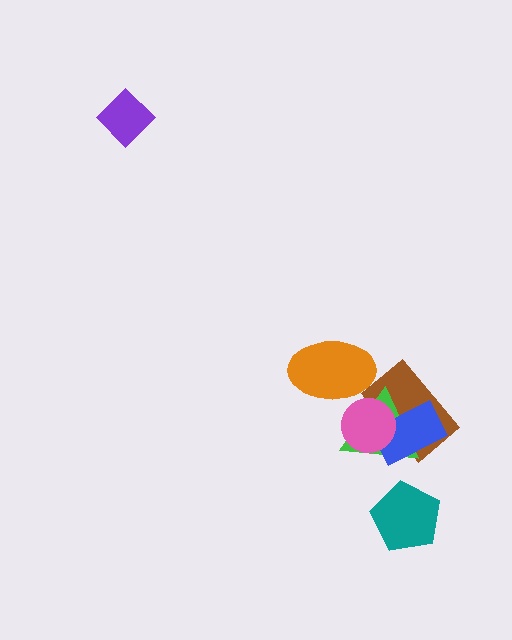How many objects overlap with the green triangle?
4 objects overlap with the green triangle.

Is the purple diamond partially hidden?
No, no other shape covers it.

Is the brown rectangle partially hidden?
Yes, it is partially covered by another shape.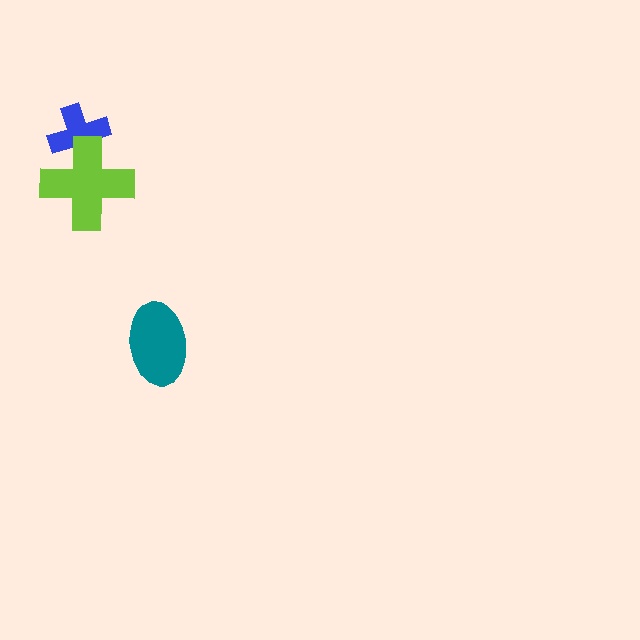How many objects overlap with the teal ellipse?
0 objects overlap with the teal ellipse.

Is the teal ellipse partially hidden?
No, no other shape covers it.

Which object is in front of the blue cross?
The lime cross is in front of the blue cross.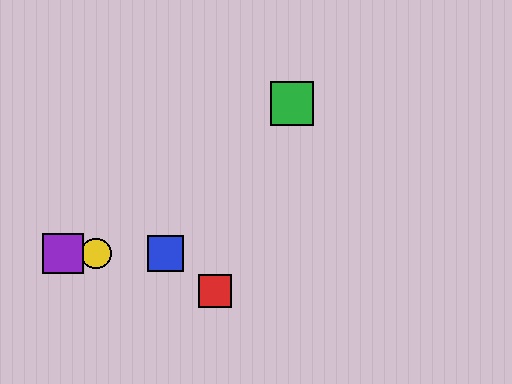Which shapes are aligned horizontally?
The blue square, the yellow circle, the purple square are aligned horizontally.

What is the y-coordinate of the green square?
The green square is at y≈103.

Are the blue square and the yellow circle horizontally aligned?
Yes, both are at y≈253.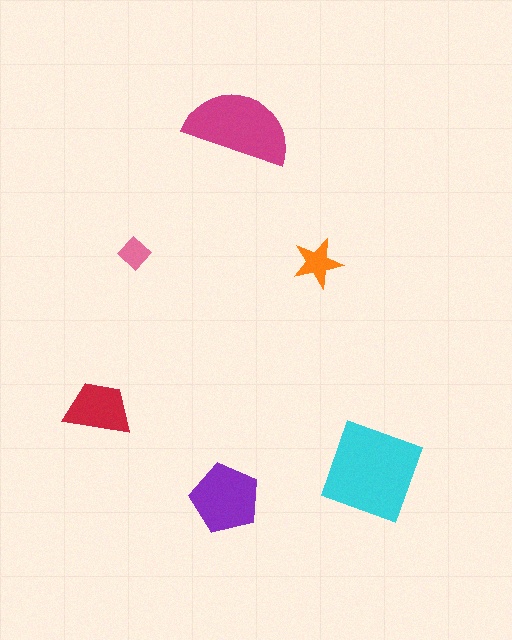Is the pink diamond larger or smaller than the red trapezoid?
Smaller.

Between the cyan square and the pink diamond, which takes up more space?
The cyan square.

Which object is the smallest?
The pink diamond.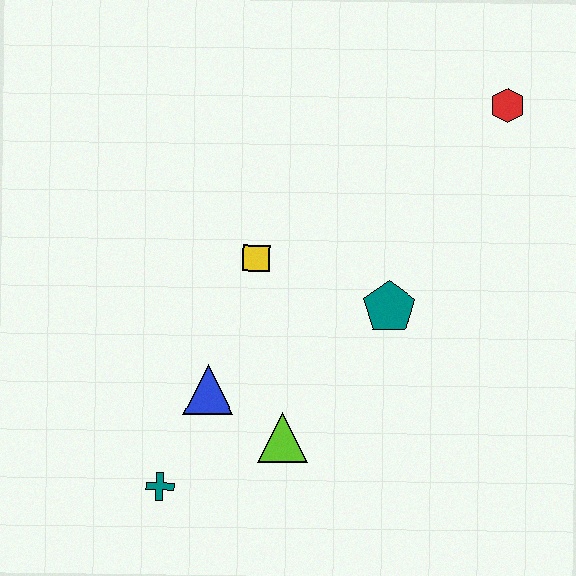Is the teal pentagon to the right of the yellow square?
Yes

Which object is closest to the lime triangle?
The blue triangle is closest to the lime triangle.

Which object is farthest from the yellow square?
The red hexagon is farthest from the yellow square.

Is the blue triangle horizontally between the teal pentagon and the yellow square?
No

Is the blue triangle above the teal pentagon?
No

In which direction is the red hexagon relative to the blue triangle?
The red hexagon is to the right of the blue triangle.